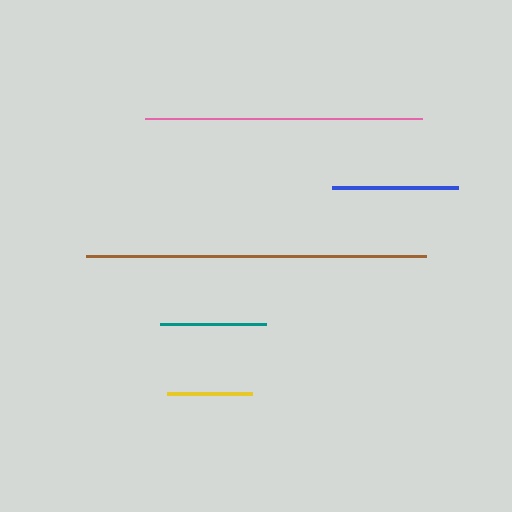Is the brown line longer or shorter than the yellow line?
The brown line is longer than the yellow line.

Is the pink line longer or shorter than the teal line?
The pink line is longer than the teal line.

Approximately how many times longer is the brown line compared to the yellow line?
The brown line is approximately 4.0 times the length of the yellow line.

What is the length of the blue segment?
The blue segment is approximately 126 pixels long.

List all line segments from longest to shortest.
From longest to shortest: brown, pink, blue, teal, yellow.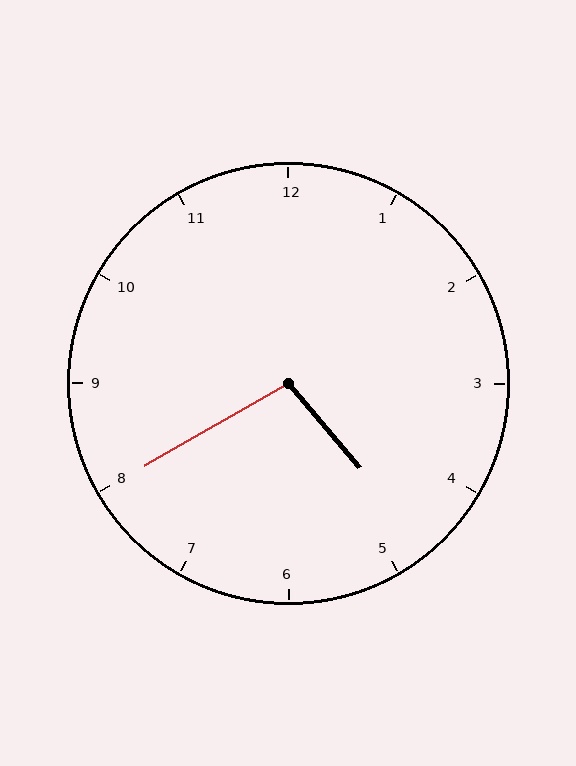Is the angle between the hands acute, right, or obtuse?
It is obtuse.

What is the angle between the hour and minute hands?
Approximately 100 degrees.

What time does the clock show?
4:40.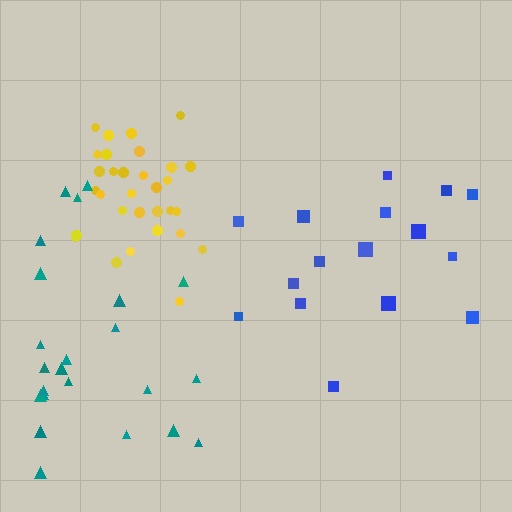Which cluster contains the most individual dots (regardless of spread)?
Yellow (31).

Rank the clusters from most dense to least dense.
yellow, teal, blue.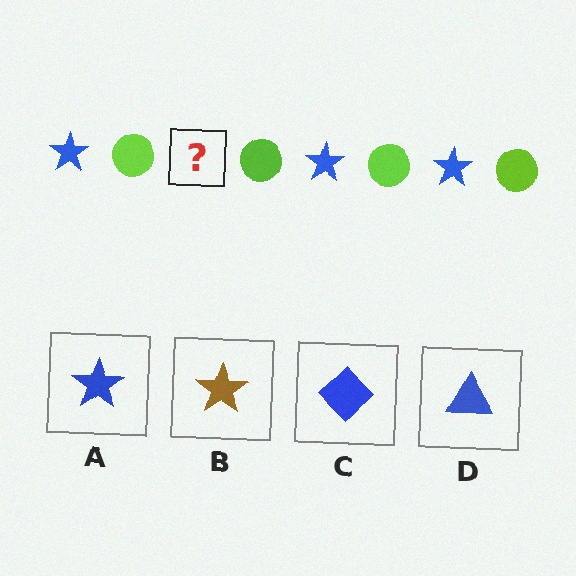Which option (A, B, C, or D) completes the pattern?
A.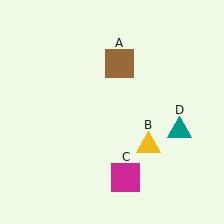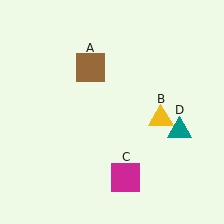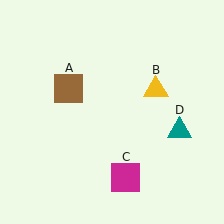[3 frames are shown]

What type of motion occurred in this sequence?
The brown square (object A), yellow triangle (object B) rotated counterclockwise around the center of the scene.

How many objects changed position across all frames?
2 objects changed position: brown square (object A), yellow triangle (object B).